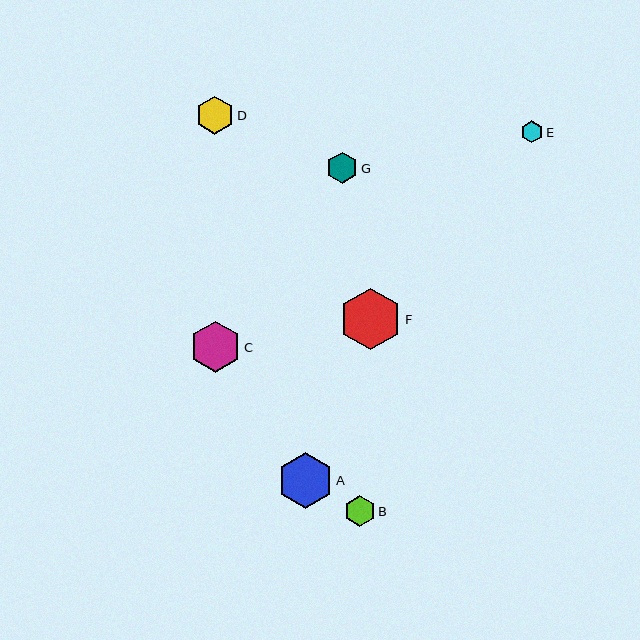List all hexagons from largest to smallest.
From largest to smallest: F, A, C, D, B, G, E.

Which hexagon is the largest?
Hexagon F is the largest with a size of approximately 62 pixels.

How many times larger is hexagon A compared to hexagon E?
Hexagon A is approximately 2.5 times the size of hexagon E.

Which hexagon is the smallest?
Hexagon E is the smallest with a size of approximately 22 pixels.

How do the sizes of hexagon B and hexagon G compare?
Hexagon B and hexagon G are approximately the same size.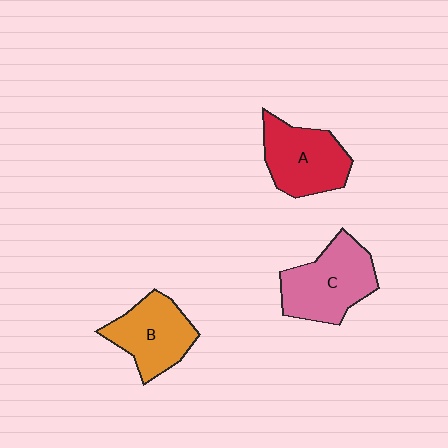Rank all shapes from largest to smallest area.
From largest to smallest: C (pink), A (red), B (orange).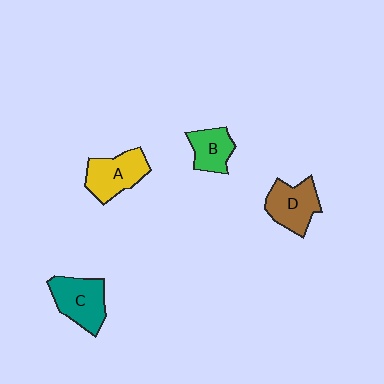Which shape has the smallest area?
Shape B (green).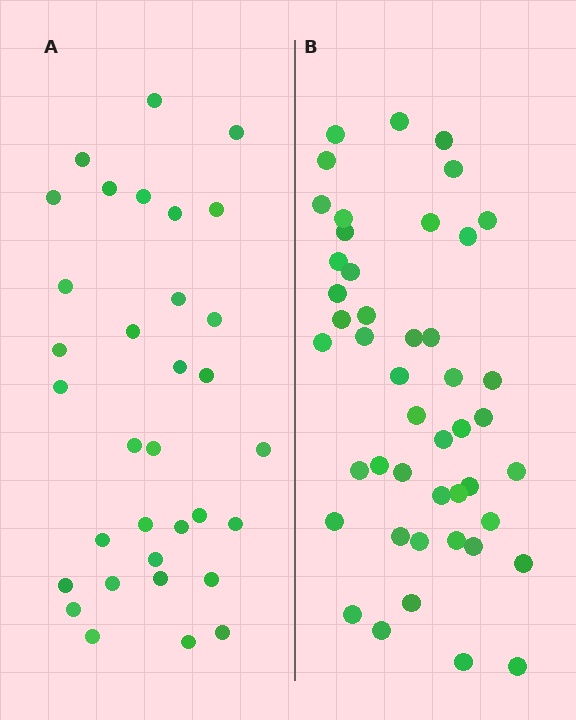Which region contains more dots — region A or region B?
Region B (the right region) has more dots.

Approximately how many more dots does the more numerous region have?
Region B has approximately 15 more dots than region A.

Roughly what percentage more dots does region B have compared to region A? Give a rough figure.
About 40% more.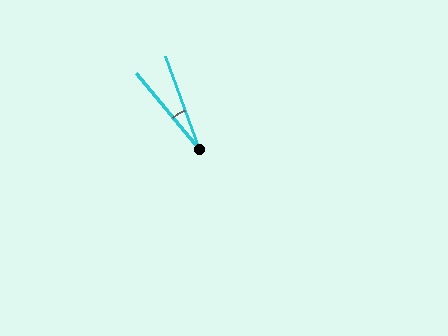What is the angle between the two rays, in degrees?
Approximately 19 degrees.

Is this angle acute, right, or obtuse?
It is acute.